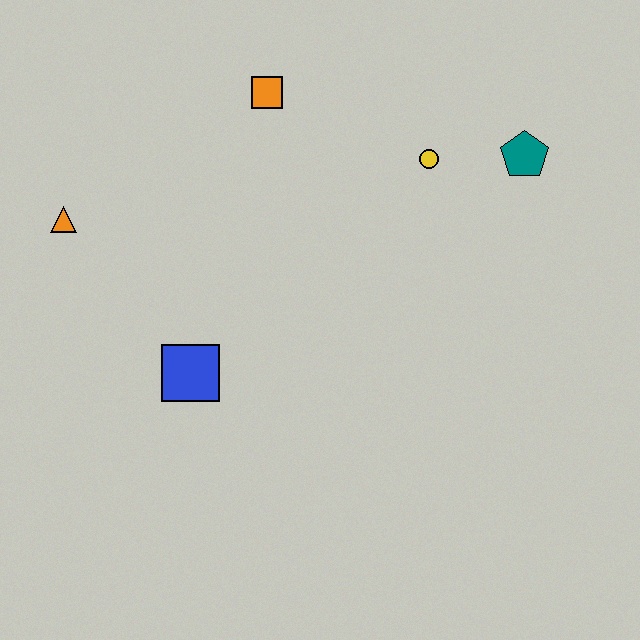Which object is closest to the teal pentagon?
The yellow circle is closest to the teal pentagon.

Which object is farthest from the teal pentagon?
The orange triangle is farthest from the teal pentagon.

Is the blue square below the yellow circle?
Yes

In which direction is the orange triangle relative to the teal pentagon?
The orange triangle is to the left of the teal pentagon.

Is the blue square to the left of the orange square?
Yes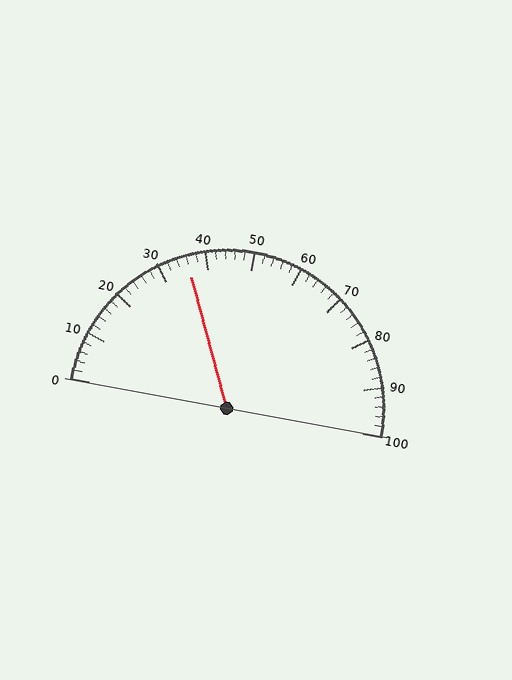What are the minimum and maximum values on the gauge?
The gauge ranges from 0 to 100.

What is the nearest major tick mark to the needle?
The nearest major tick mark is 40.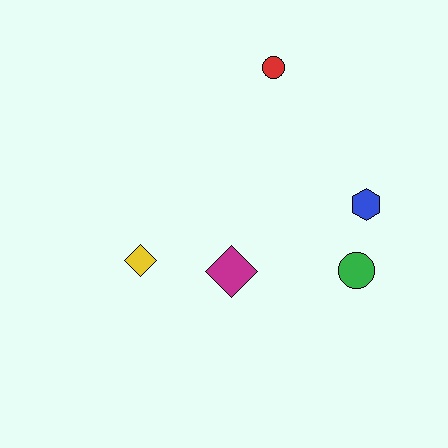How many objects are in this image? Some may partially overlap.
There are 5 objects.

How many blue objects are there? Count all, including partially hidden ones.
There is 1 blue object.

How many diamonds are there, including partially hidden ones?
There are 2 diamonds.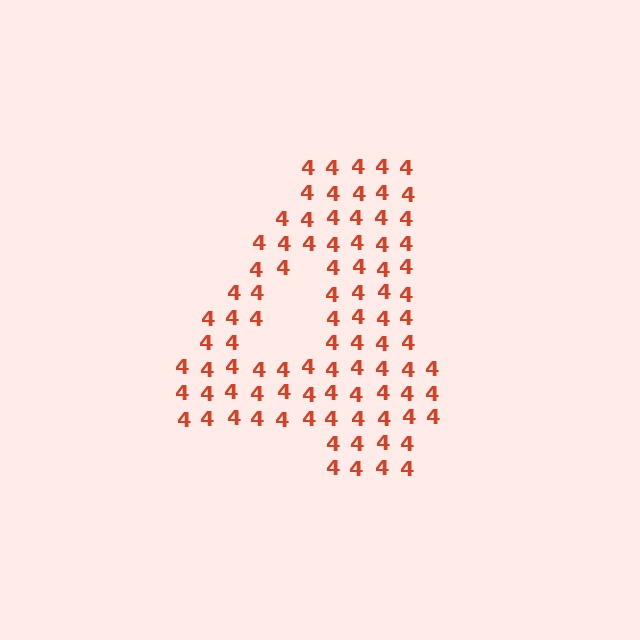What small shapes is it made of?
It is made of small digit 4's.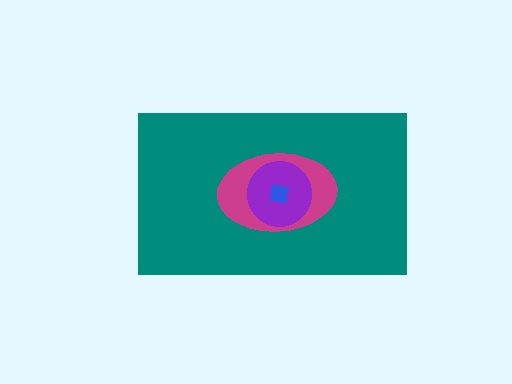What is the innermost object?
The blue square.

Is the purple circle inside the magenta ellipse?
Yes.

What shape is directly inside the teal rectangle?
The magenta ellipse.